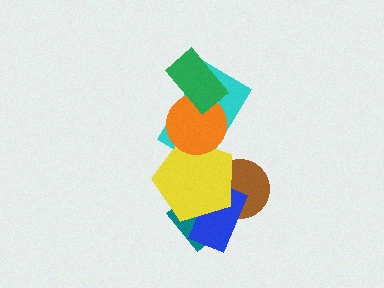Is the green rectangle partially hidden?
No, no other shape covers it.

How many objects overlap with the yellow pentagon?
5 objects overlap with the yellow pentagon.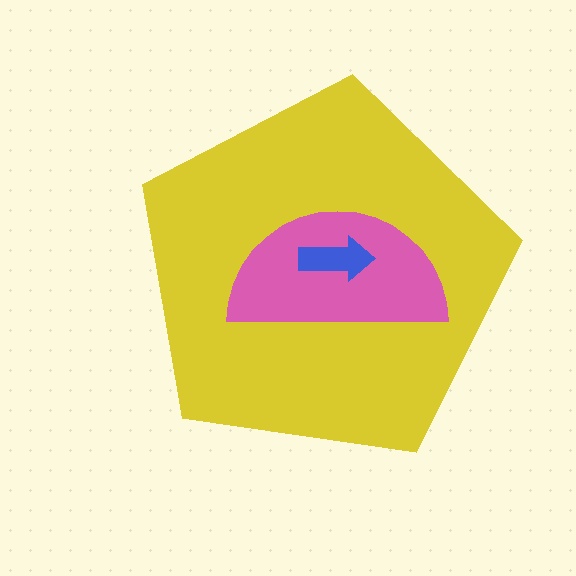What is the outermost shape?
The yellow pentagon.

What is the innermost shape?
The blue arrow.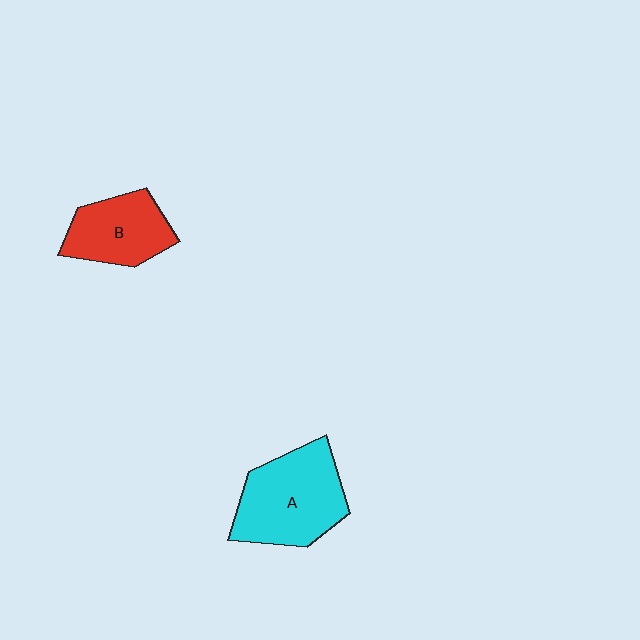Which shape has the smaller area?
Shape B (red).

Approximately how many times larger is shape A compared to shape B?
Approximately 1.5 times.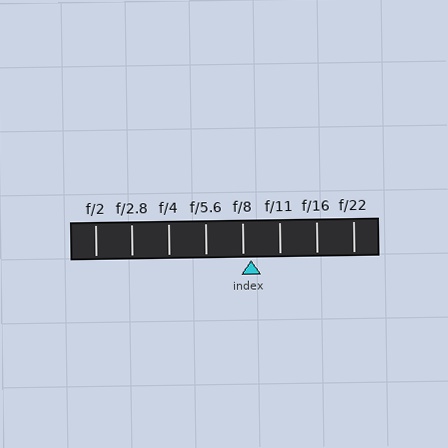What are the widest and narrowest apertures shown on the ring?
The widest aperture shown is f/2 and the narrowest is f/22.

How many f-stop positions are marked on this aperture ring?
There are 8 f-stop positions marked.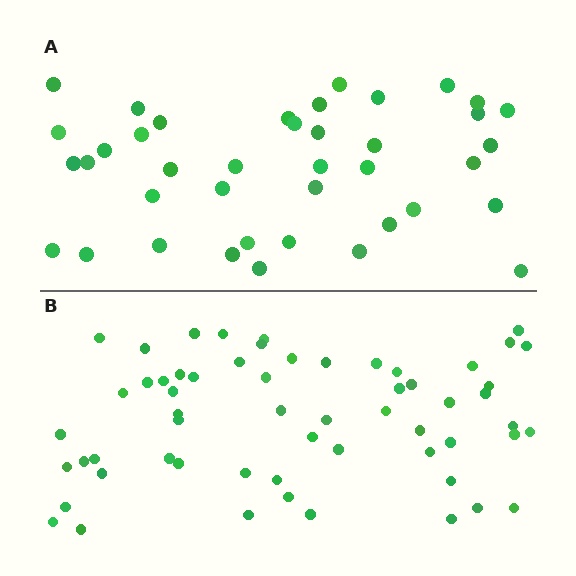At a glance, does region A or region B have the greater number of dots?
Region B (the bottom region) has more dots.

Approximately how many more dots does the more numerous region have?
Region B has approximately 20 more dots than region A.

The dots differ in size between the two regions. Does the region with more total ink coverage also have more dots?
No. Region A has more total ink coverage because its dots are larger, but region B actually contains more individual dots. Total area can be misleading — the number of items is what matters here.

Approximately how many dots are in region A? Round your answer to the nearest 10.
About 40 dots.